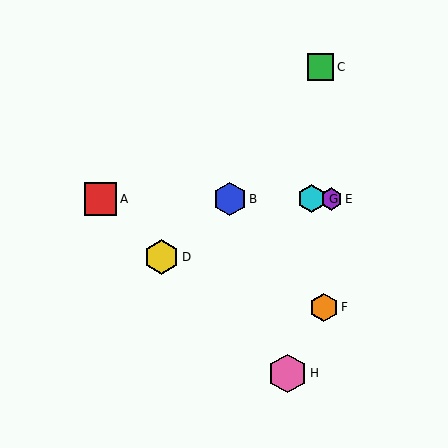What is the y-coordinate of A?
Object A is at y≈199.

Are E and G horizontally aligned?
Yes, both are at y≈199.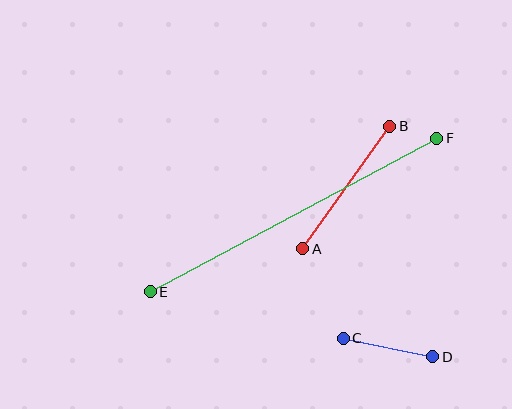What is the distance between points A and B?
The distance is approximately 150 pixels.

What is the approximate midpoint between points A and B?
The midpoint is at approximately (346, 187) pixels.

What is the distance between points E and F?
The distance is approximately 325 pixels.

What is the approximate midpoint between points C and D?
The midpoint is at approximately (388, 348) pixels.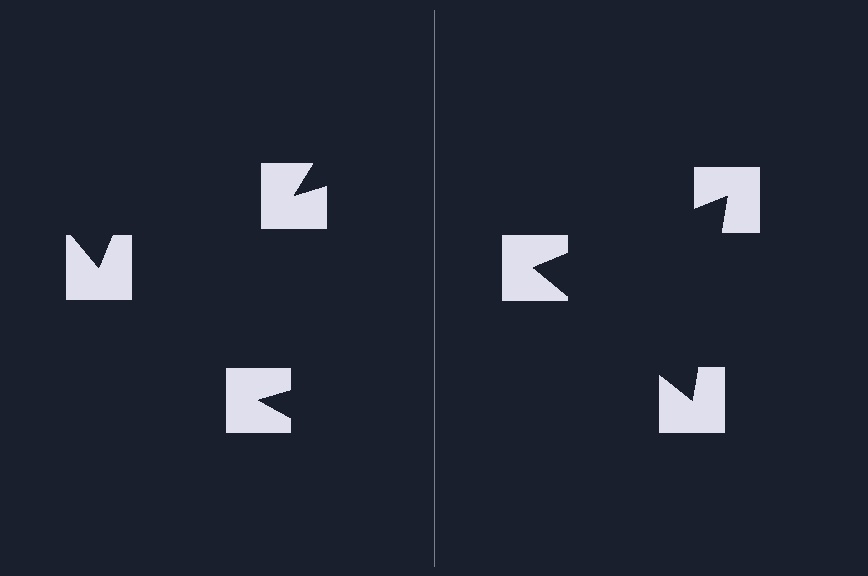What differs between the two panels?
The notched squares are positioned identically on both sides; only the wedge orientations differ. On the right they align to a triangle; on the left they are misaligned.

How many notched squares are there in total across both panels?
6 — 3 on each side.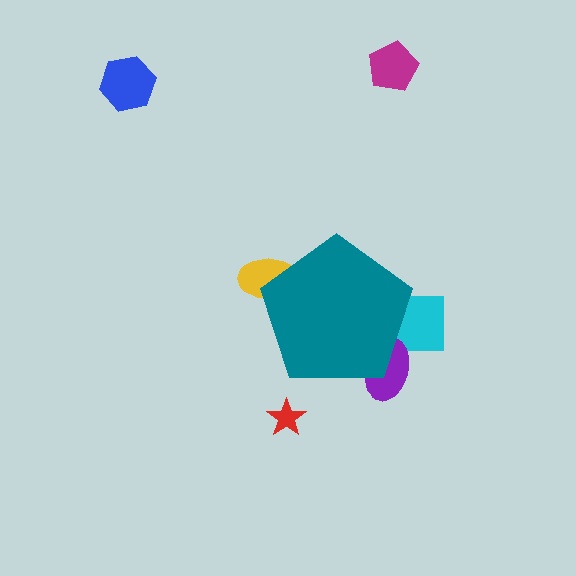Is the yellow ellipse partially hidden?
Yes, the yellow ellipse is partially hidden behind the teal pentagon.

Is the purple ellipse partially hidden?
Yes, the purple ellipse is partially hidden behind the teal pentagon.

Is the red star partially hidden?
No, the red star is fully visible.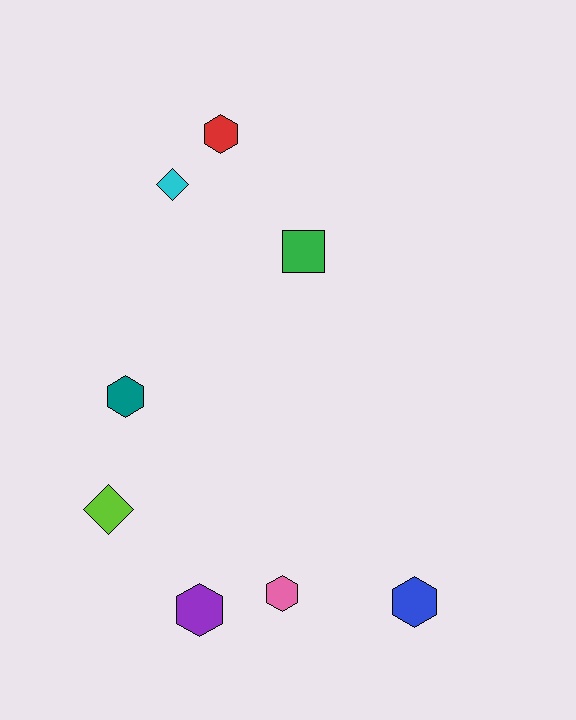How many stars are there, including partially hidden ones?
There are no stars.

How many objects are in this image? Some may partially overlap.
There are 8 objects.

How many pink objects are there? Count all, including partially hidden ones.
There is 1 pink object.